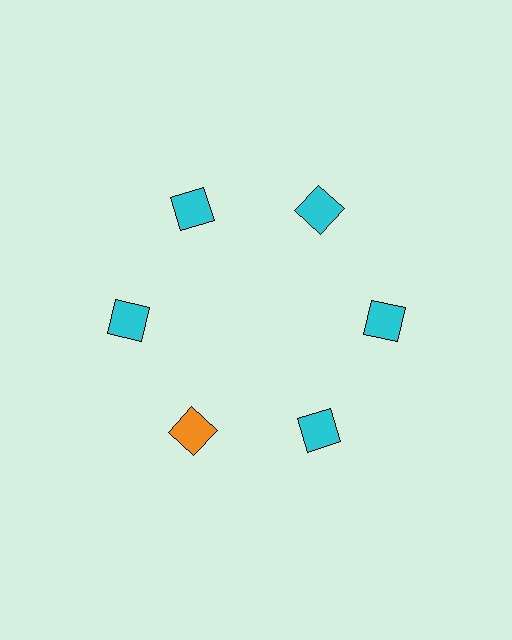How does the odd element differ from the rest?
It has a different color: orange instead of cyan.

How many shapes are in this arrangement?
There are 6 shapes arranged in a ring pattern.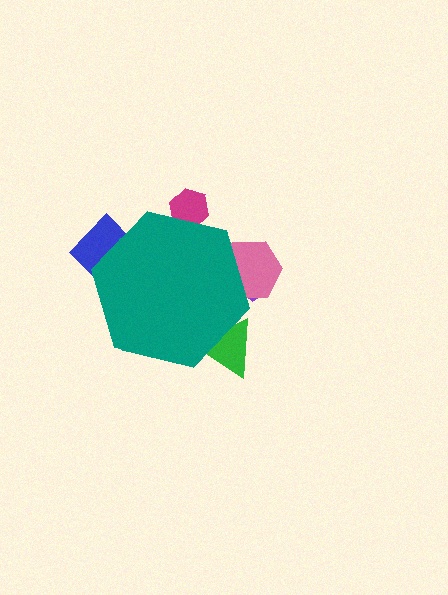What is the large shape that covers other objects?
A teal hexagon.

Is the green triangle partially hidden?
Yes, the green triangle is partially hidden behind the teal hexagon.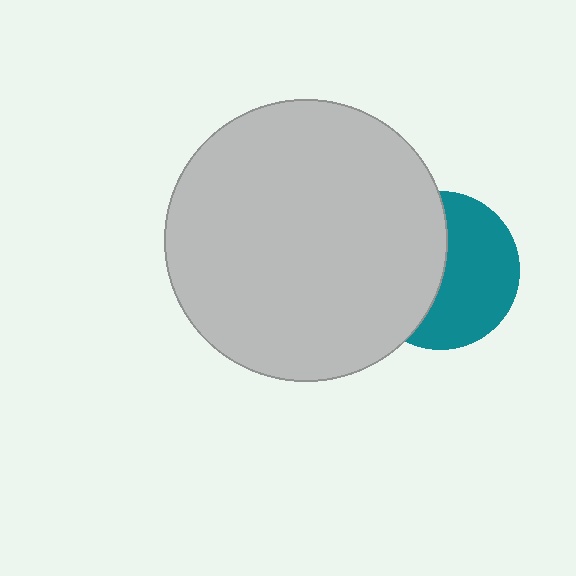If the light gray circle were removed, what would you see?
You would see the complete teal circle.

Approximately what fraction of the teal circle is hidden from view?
Roughly 47% of the teal circle is hidden behind the light gray circle.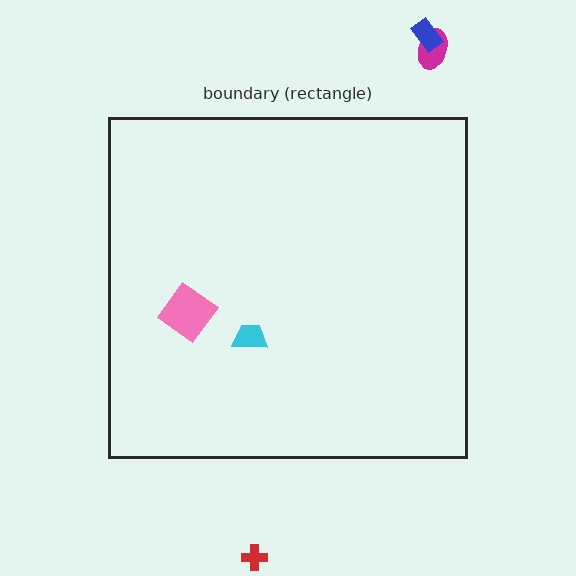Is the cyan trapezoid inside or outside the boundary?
Inside.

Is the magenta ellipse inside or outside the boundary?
Outside.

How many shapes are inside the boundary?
2 inside, 3 outside.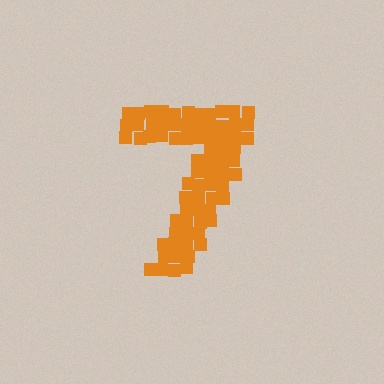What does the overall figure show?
The overall figure shows the digit 7.